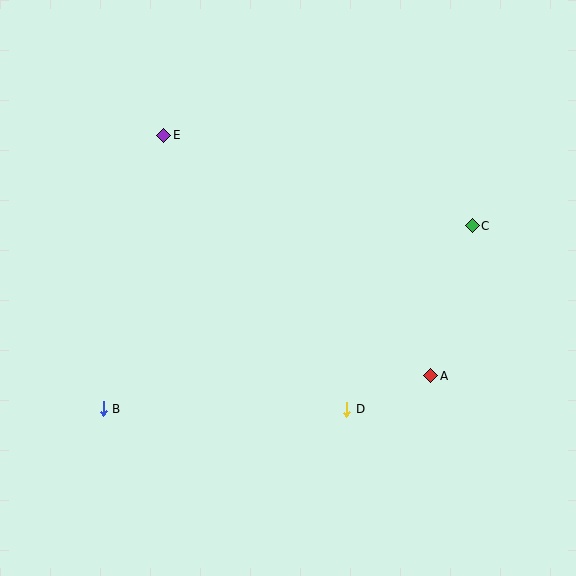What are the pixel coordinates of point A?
Point A is at (431, 376).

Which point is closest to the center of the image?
Point D at (347, 409) is closest to the center.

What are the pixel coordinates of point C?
Point C is at (472, 226).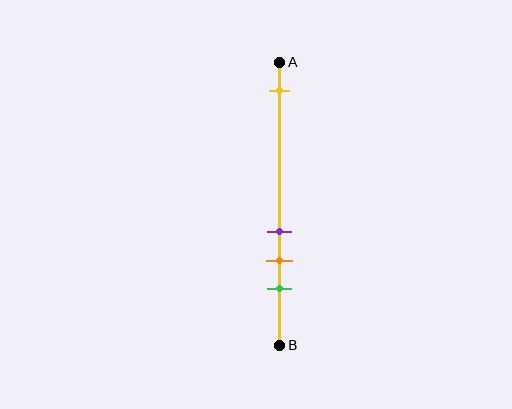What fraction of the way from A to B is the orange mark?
The orange mark is approximately 70% (0.7) of the way from A to B.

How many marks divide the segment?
There are 4 marks dividing the segment.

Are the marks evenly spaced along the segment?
No, the marks are not evenly spaced.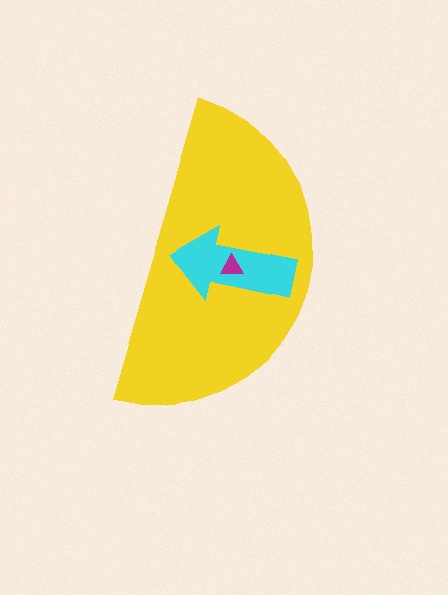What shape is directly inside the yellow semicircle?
The cyan arrow.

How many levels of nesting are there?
3.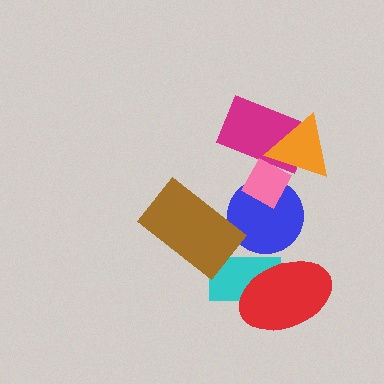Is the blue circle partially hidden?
Yes, it is partially covered by another shape.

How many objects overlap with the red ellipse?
1 object overlaps with the red ellipse.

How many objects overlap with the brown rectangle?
2 objects overlap with the brown rectangle.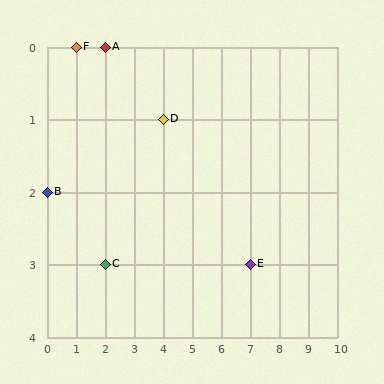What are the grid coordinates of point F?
Point F is at grid coordinates (1, 0).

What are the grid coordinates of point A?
Point A is at grid coordinates (2, 0).